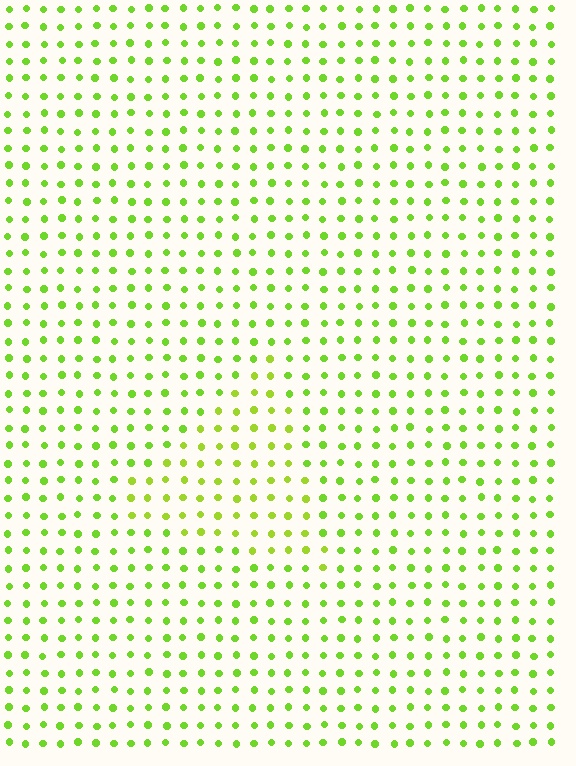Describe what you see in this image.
The image is filled with small lime elements in a uniform arrangement. A triangle-shaped region is visible where the elements are tinted to a slightly different hue, forming a subtle color boundary.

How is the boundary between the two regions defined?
The boundary is defined purely by a slight shift in hue (about 16 degrees). Spacing, size, and orientation are identical on both sides.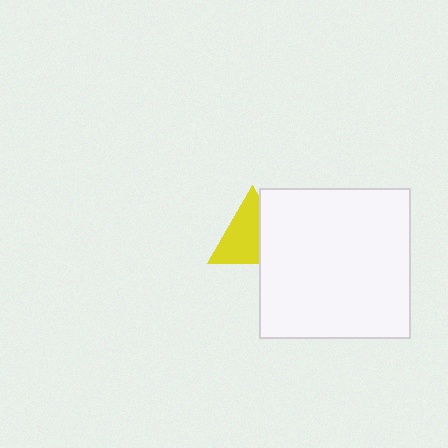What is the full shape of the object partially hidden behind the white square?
The partially hidden object is a yellow triangle.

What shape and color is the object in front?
The object in front is a white square.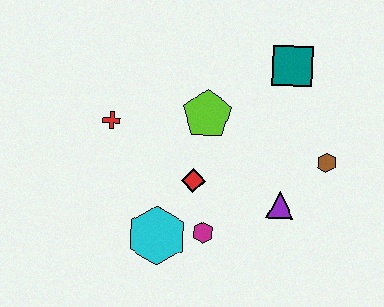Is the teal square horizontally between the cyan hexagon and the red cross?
No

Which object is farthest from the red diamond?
The teal square is farthest from the red diamond.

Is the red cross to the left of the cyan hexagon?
Yes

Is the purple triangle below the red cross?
Yes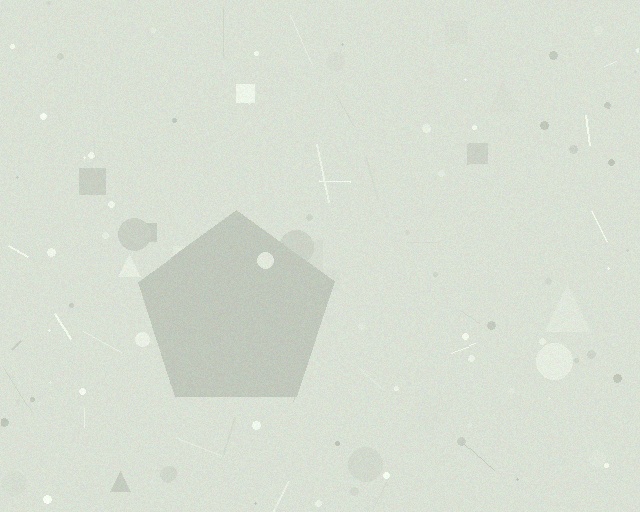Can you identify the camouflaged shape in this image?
The camouflaged shape is a pentagon.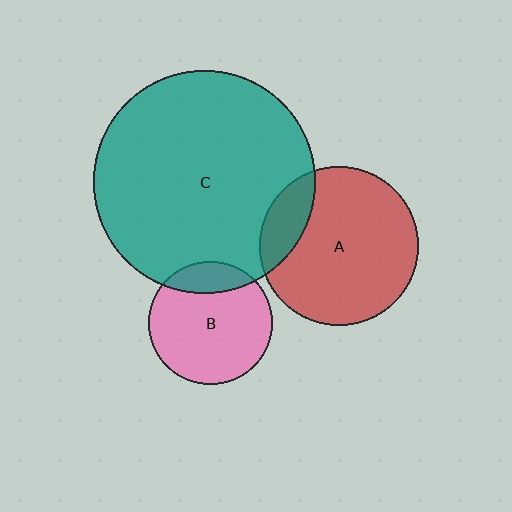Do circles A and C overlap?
Yes.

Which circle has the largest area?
Circle C (teal).